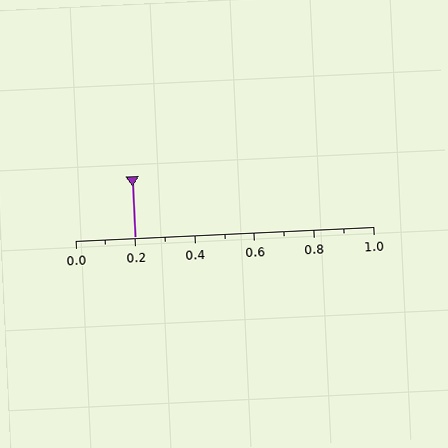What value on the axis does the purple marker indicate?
The marker indicates approximately 0.2.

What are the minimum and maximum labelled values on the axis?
The axis runs from 0.0 to 1.0.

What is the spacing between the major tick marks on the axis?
The major ticks are spaced 0.2 apart.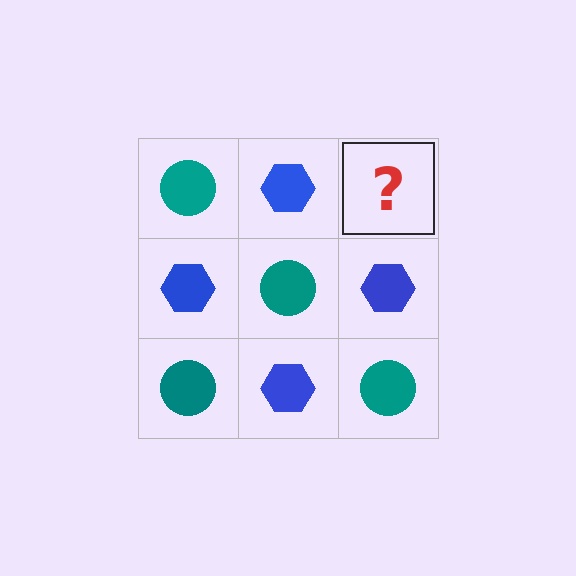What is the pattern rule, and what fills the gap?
The rule is that it alternates teal circle and blue hexagon in a checkerboard pattern. The gap should be filled with a teal circle.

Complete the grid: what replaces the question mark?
The question mark should be replaced with a teal circle.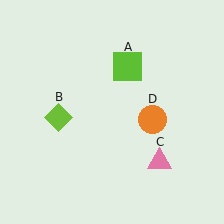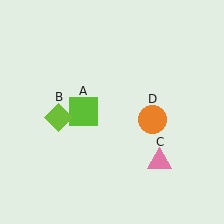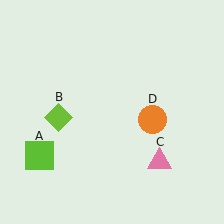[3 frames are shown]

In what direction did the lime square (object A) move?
The lime square (object A) moved down and to the left.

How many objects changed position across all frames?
1 object changed position: lime square (object A).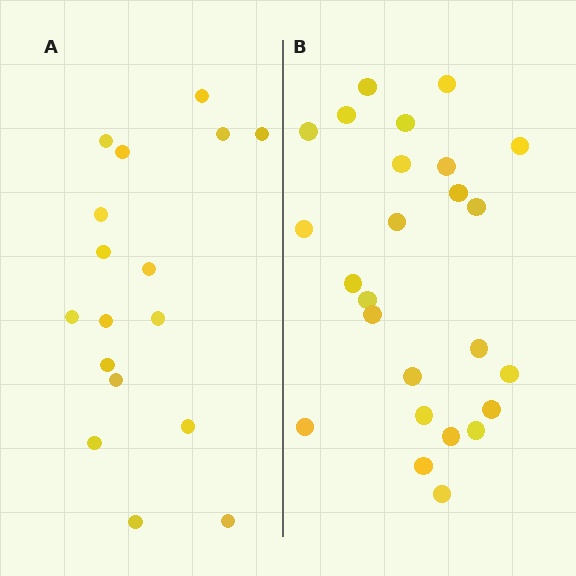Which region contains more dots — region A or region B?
Region B (the right region) has more dots.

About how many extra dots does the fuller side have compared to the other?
Region B has roughly 8 or so more dots than region A.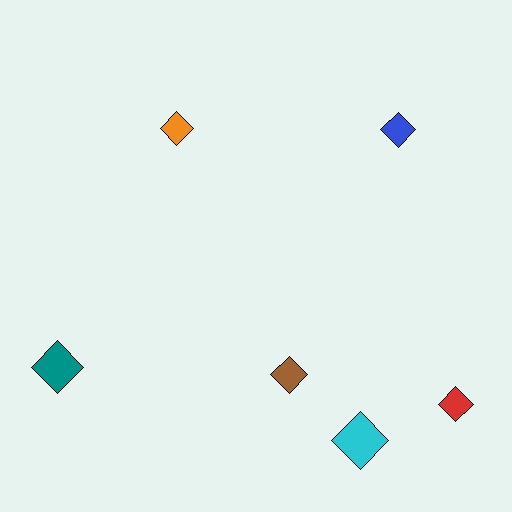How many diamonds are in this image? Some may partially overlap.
There are 6 diamonds.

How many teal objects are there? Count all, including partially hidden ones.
There is 1 teal object.